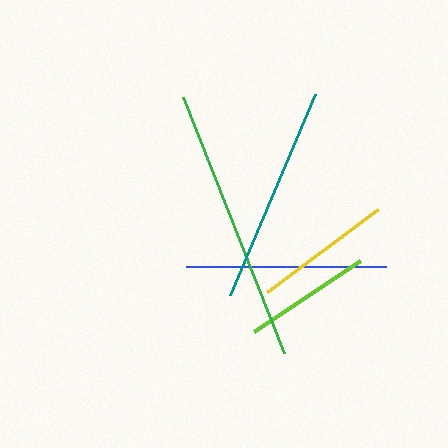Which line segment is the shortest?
The lime line is the shortest at approximately 128 pixels.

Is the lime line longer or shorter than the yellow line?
The yellow line is longer than the lime line.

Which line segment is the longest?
The green line is the longest at approximately 275 pixels.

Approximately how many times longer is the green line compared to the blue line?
The green line is approximately 1.4 times the length of the blue line.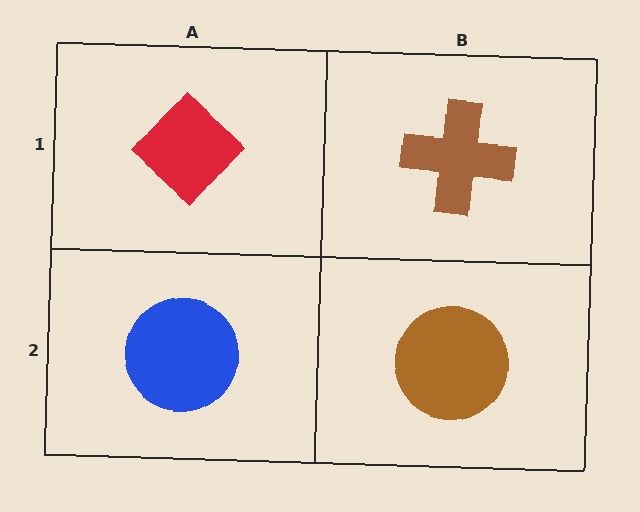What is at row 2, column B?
A brown circle.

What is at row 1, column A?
A red diamond.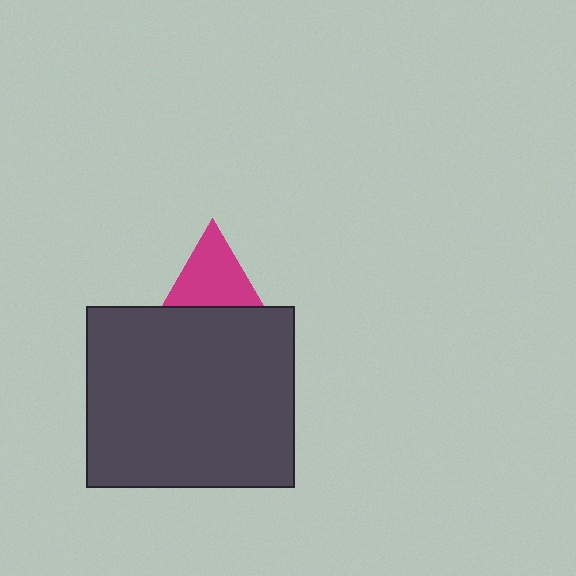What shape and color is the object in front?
The object in front is a dark gray rectangle.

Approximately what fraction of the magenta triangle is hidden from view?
Roughly 40% of the magenta triangle is hidden behind the dark gray rectangle.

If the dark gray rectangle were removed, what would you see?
You would see the complete magenta triangle.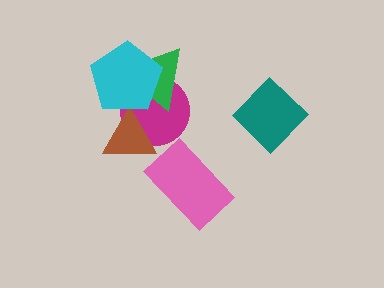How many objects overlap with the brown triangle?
2 objects overlap with the brown triangle.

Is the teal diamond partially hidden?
No, no other shape covers it.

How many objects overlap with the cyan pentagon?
3 objects overlap with the cyan pentagon.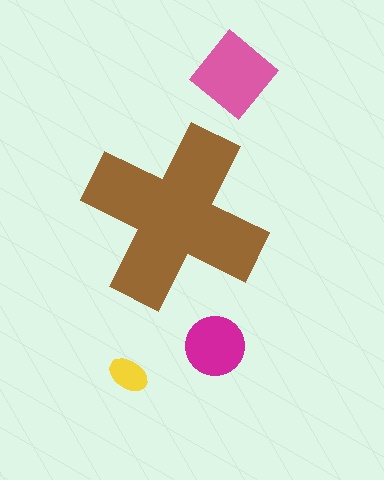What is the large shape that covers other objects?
A brown cross.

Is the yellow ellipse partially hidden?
No, the yellow ellipse is fully visible.